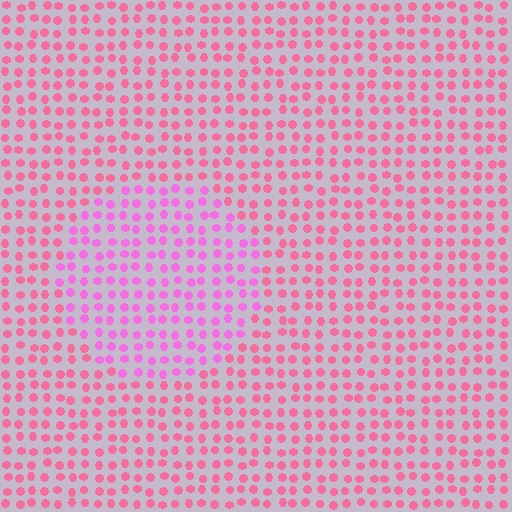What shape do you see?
I see a circle.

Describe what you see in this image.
The image is filled with small pink elements in a uniform arrangement. A circle-shaped region is visible where the elements are tinted to a slightly different hue, forming a subtle color boundary.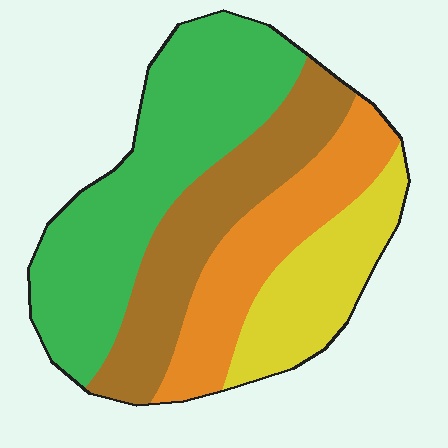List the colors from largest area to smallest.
From largest to smallest: green, brown, orange, yellow.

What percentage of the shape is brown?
Brown takes up about one quarter (1/4) of the shape.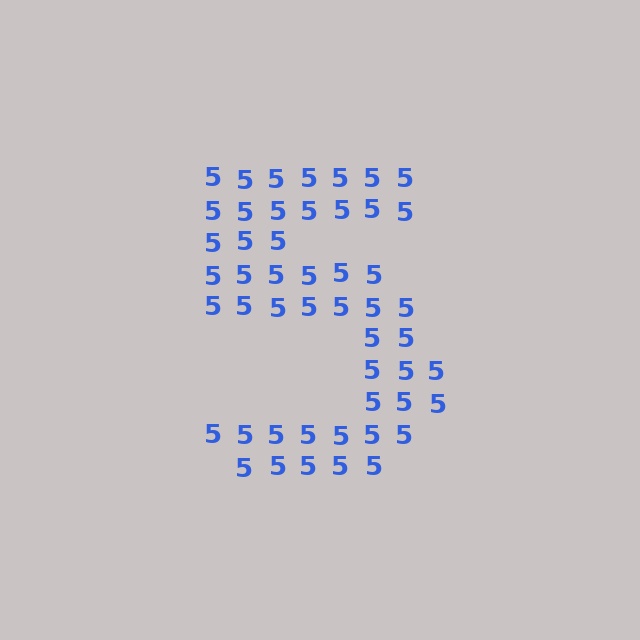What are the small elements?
The small elements are digit 5's.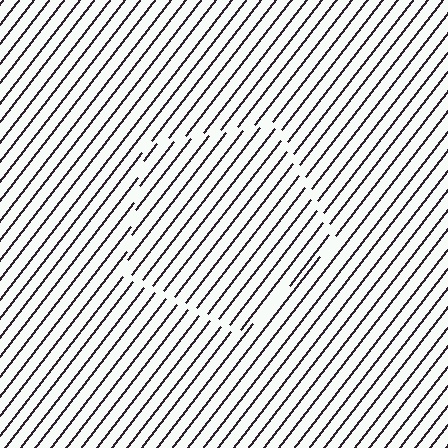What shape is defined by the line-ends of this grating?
An illusory pentagon. The interior of the shape contains the same grating, shifted by half a period — the contour is defined by the phase discontinuity where line-ends from the inner and outer gratings abut.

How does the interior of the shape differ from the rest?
The interior of the shape contains the same grating, shifted by half a period — the contour is defined by the phase discontinuity where line-ends from the inner and outer gratings abut.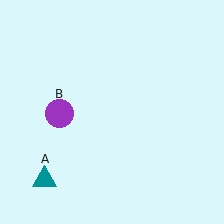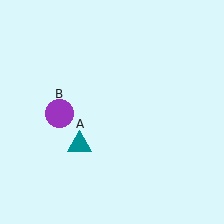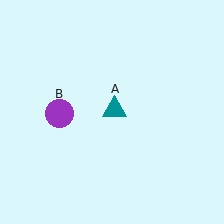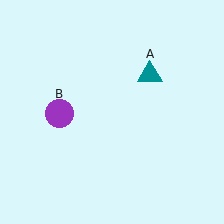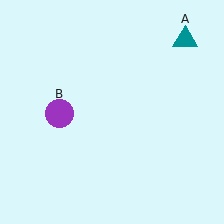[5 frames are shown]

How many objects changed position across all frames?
1 object changed position: teal triangle (object A).